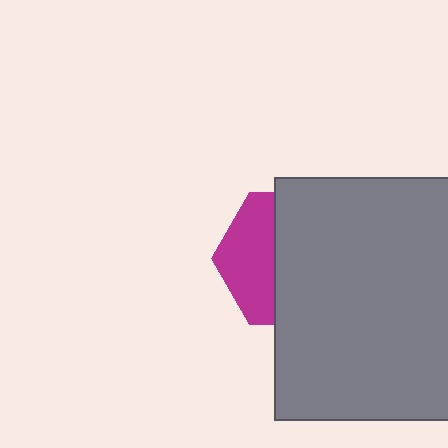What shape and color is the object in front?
The object in front is a gray square.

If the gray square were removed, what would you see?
You would see the complete magenta hexagon.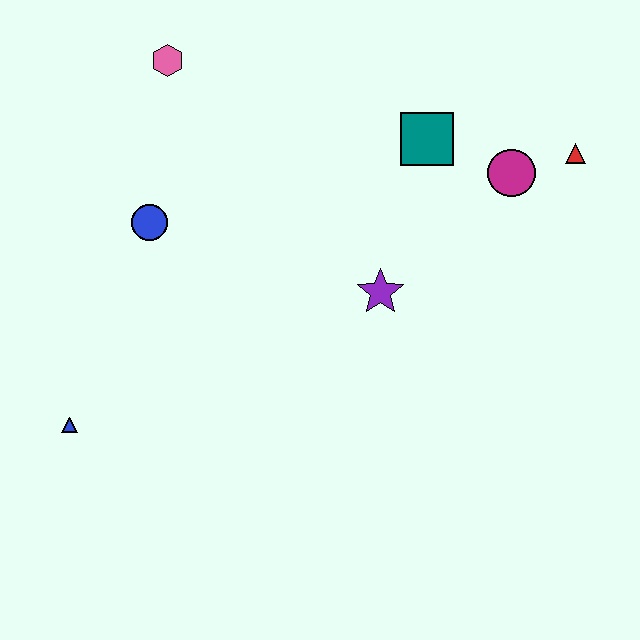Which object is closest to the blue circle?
The pink hexagon is closest to the blue circle.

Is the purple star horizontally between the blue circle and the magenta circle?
Yes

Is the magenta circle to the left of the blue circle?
No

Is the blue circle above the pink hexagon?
No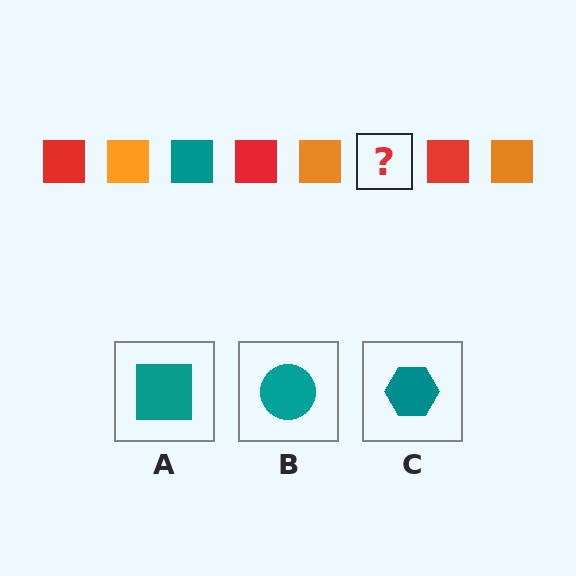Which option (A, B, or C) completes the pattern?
A.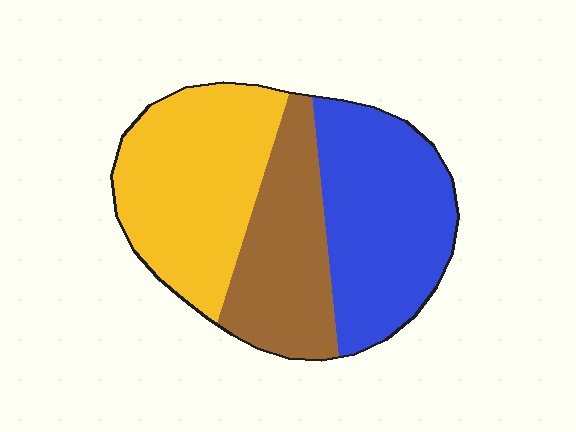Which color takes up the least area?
Brown, at roughly 25%.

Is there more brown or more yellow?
Yellow.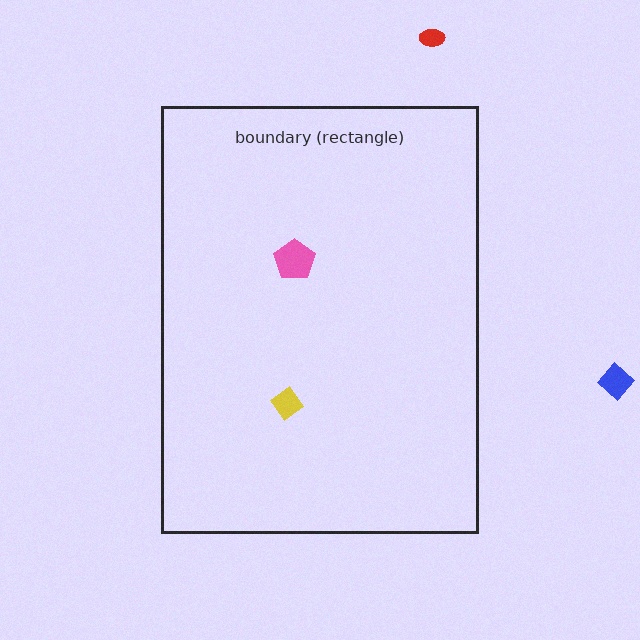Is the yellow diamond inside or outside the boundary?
Inside.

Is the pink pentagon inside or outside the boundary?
Inside.